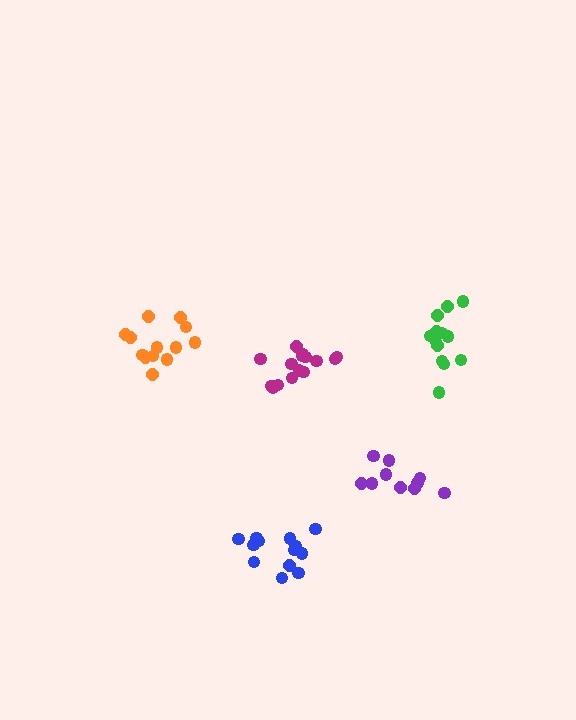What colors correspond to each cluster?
The clusters are colored: blue, purple, magenta, green, orange.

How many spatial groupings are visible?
There are 5 spatial groupings.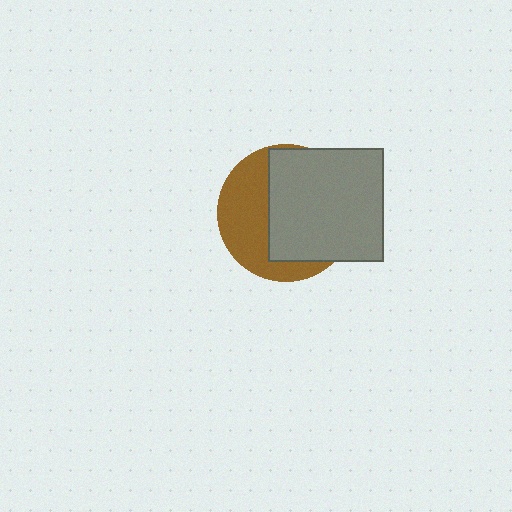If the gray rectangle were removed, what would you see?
You would see the complete brown circle.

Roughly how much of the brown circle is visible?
A small part of it is visible (roughly 41%).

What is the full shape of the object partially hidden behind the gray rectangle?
The partially hidden object is a brown circle.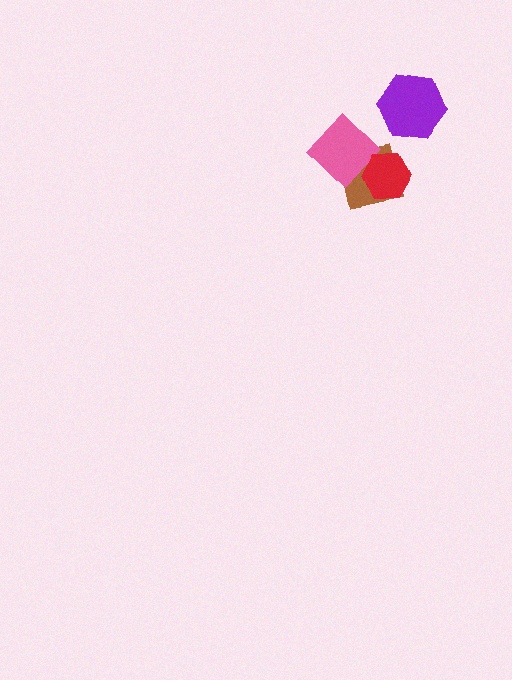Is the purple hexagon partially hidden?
No, no other shape covers it.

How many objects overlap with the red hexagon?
2 objects overlap with the red hexagon.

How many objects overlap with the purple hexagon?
0 objects overlap with the purple hexagon.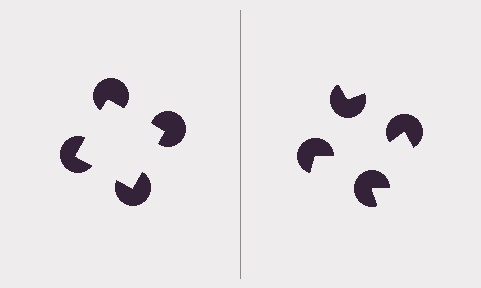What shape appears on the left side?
An illusory square.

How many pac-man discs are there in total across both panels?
8 — 4 on each side.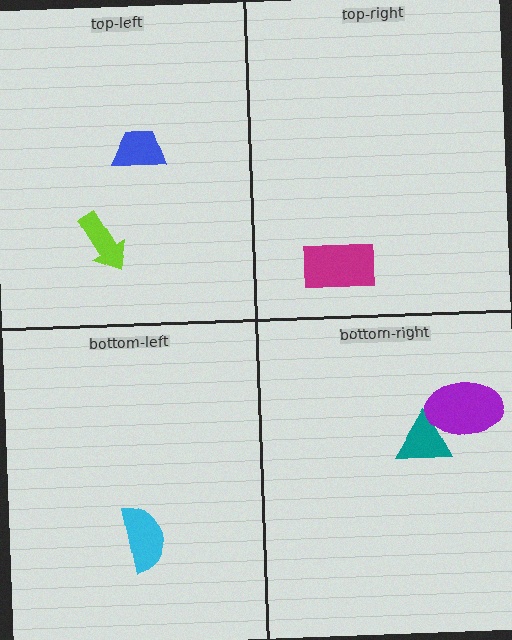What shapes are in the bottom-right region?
The teal triangle, the purple ellipse.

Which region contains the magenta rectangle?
The top-right region.